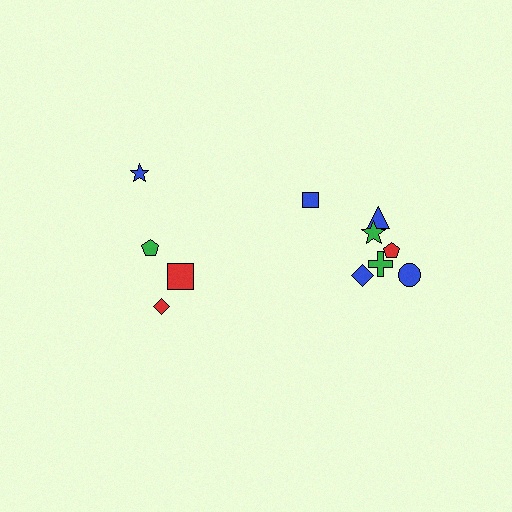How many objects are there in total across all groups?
There are 11 objects.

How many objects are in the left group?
There are 4 objects.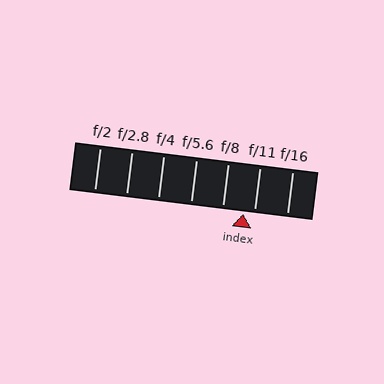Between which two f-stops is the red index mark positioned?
The index mark is between f/8 and f/11.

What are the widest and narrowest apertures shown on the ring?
The widest aperture shown is f/2 and the narrowest is f/16.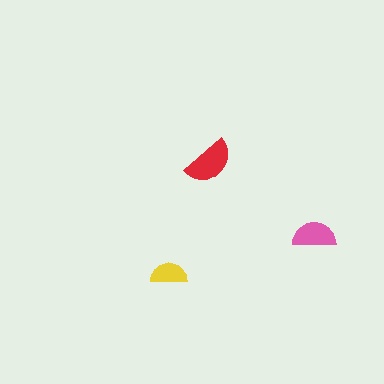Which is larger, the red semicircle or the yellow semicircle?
The red one.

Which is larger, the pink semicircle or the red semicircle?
The red one.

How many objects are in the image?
There are 3 objects in the image.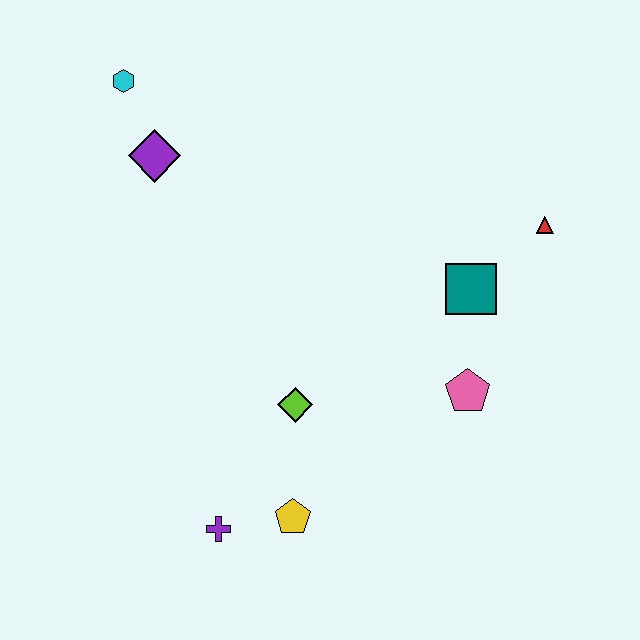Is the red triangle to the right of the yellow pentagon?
Yes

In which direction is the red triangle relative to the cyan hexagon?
The red triangle is to the right of the cyan hexagon.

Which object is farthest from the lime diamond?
The cyan hexagon is farthest from the lime diamond.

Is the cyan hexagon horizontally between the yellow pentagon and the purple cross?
No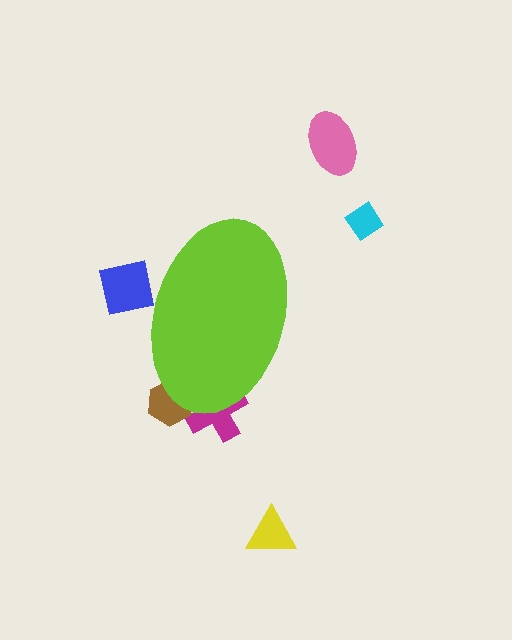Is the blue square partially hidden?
Yes, the blue square is partially hidden behind the lime ellipse.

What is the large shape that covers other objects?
A lime ellipse.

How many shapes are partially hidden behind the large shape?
3 shapes are partially hidden.